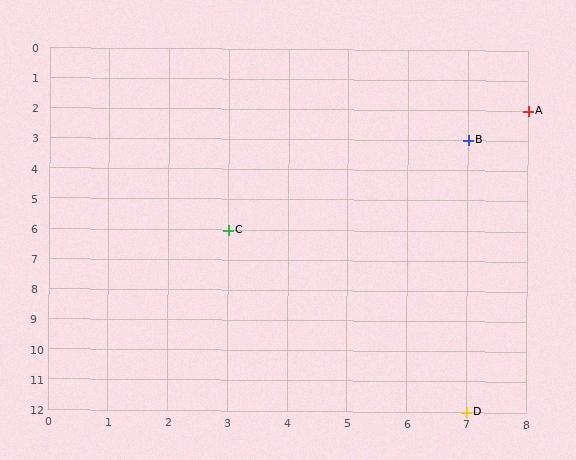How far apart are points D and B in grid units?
Points D and B are 9 rows apart.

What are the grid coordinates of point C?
Point C is at grid coordinates (3, 6).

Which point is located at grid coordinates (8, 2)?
Point A is at (8, 2).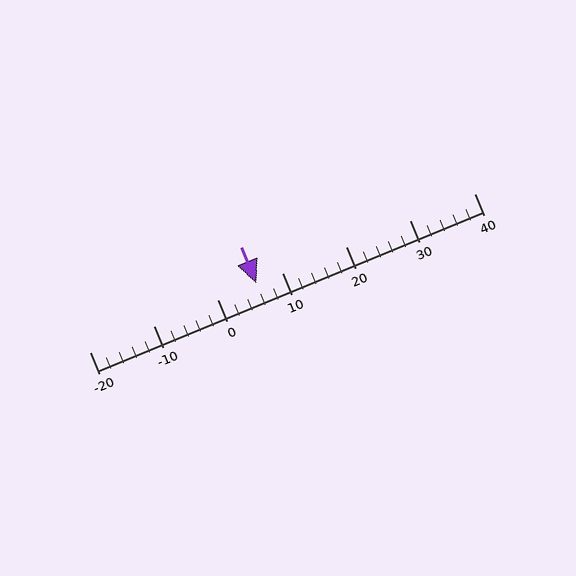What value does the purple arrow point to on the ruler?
The purple arrow points to approximately 6.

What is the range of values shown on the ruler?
The ruler shows values from -20 to 40.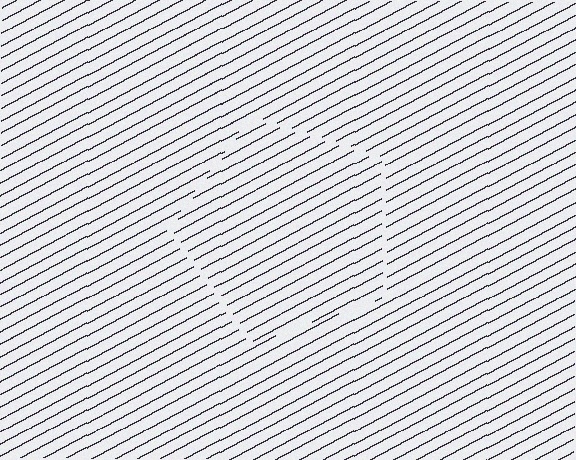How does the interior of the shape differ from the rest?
The interior of the shape contains the same grating, shifted by half a period — the contour is defined by the phase discontinuity where line-ends from the inner and outer gratings abut.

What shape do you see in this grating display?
An illusory pentagon. The interior of the shape contains the same grating, shifted by half a period — the contour is defined by the phase discontinuity where line-ends from the inner and outer gratings abut.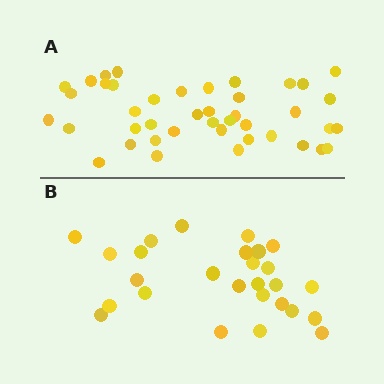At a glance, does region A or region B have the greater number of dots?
Region A (the top region) has more dots.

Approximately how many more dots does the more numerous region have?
Region A has approximately 15 more dots than region B.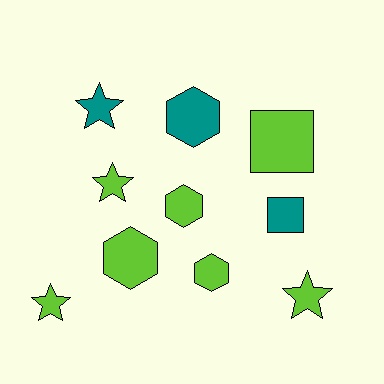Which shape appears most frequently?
Star, with 4 objects.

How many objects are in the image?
There are 10 objects.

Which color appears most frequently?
Lime, with 7 objects.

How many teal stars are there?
There is 1 teal star.